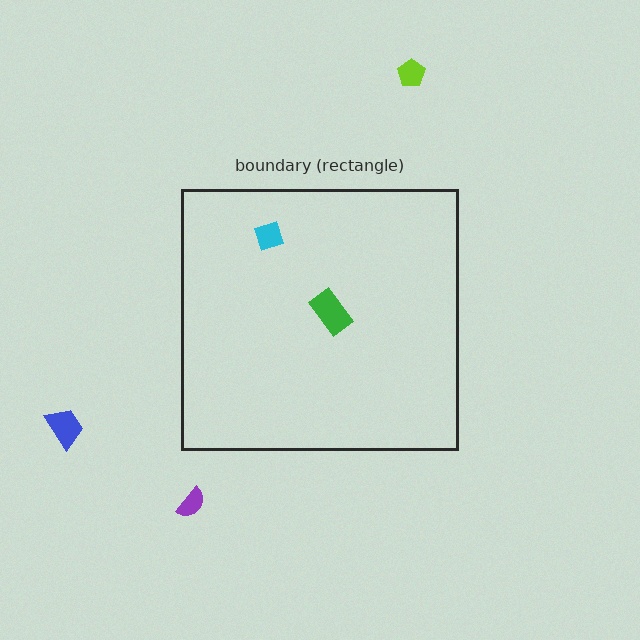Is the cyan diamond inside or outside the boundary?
Inside.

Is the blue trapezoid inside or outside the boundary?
Outside.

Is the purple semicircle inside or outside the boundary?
Outside.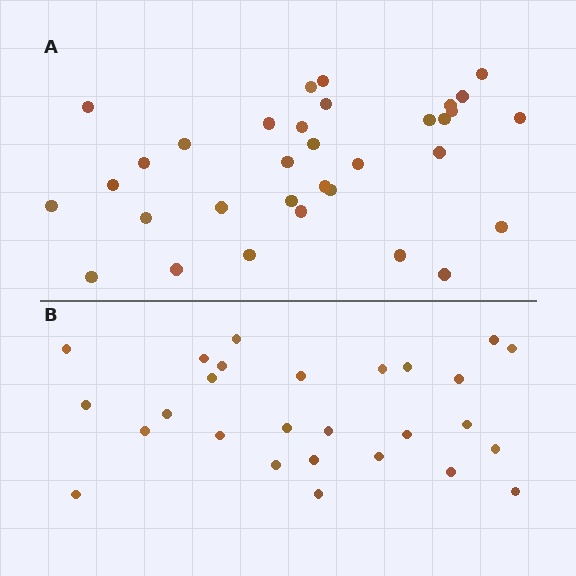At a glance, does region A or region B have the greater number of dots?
Region A (the top region) has more dots.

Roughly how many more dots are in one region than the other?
Region A has about 6 more dots than region B.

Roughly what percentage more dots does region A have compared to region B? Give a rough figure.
About 20% more.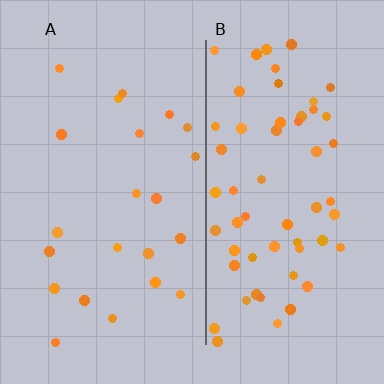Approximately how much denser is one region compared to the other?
Approximately 2.7× — region B over region A.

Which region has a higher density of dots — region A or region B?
B (the right).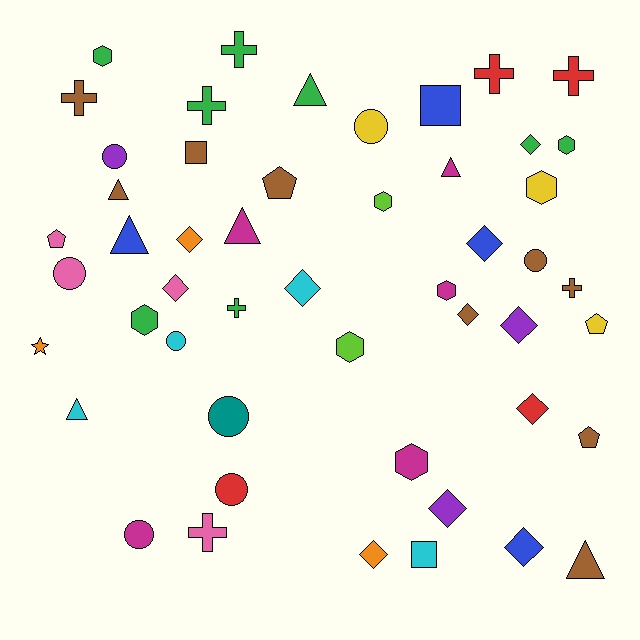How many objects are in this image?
There are 50 objects.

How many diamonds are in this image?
There are 11 diamonds.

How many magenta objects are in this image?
There are 5 magenta objects.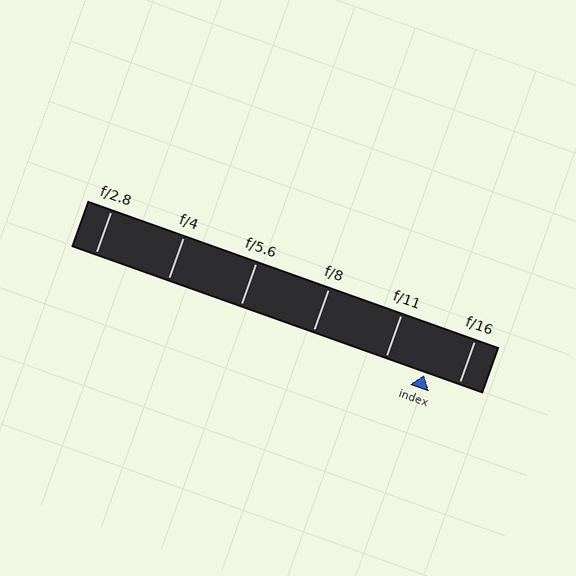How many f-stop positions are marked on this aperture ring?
There are 6 f-stop positions marked.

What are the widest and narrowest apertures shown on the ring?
The widest aperture shown is f/2.8 and the narrowest is f/16.